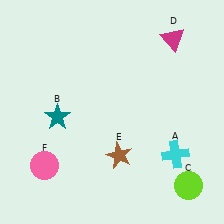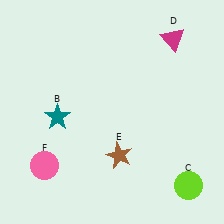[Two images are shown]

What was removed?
The cyan cross (A) was removed in Image 2.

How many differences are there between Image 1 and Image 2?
There is 1 difference between the two images.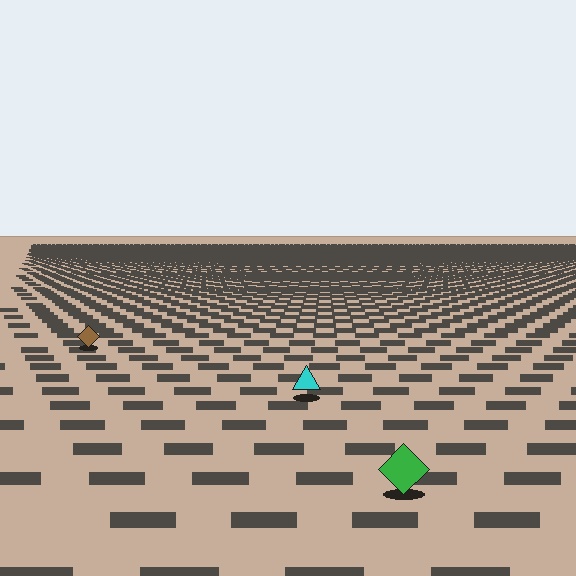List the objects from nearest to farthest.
From nearest to farthest: the green diamond, the cyan triangle, the brown diamond.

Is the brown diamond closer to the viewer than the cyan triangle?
No. The cyan triangle is closer — you can tell from the texture gradient: the ground texture is coarser near it.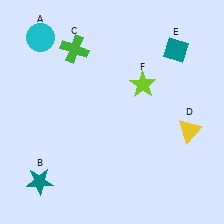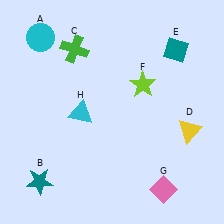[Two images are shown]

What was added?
A pink diamond (G), a cyan triangle (H) were added in Image 2.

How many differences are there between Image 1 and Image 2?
There are 2 differences between the two images.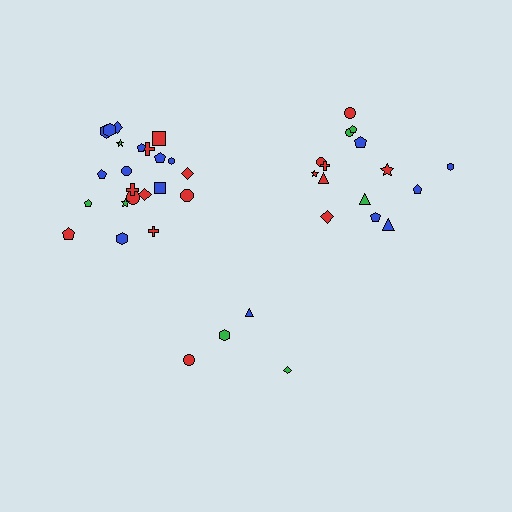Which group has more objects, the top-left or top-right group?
The top-left group.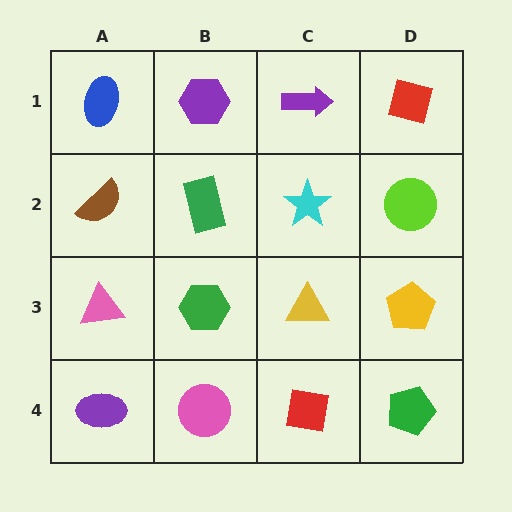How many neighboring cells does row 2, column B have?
4.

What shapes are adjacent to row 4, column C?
A yellow triangle (row 3, column C), a pink circle (row 4, column B), a green pentagon (row 4, column D).